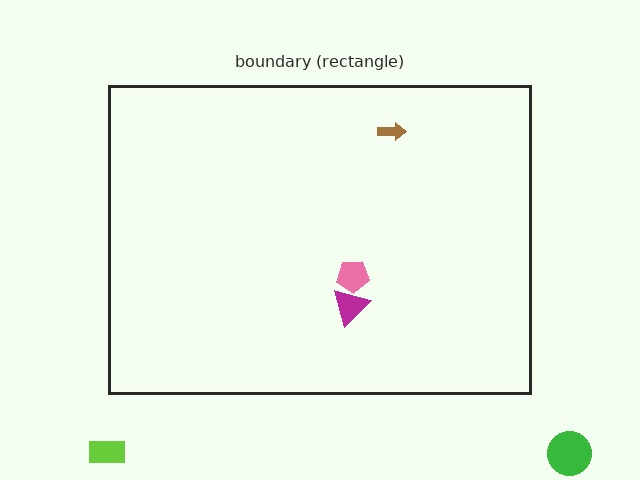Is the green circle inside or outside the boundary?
Outside.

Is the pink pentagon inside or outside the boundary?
Inside.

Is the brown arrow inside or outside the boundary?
Inside.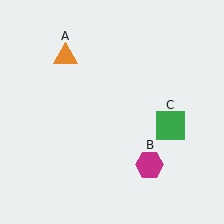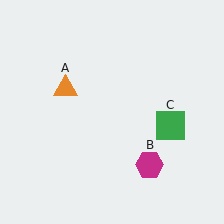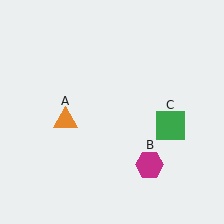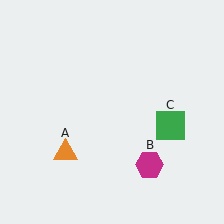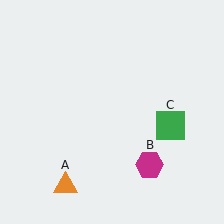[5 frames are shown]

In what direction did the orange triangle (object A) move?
The orange triangle (object A) moved down.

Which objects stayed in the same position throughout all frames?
Magenta hexagon (object B) and green square (object C) remained stationary.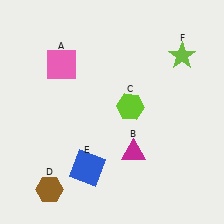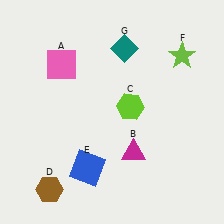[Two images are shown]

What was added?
A teal diamond (G) was added in Image 2.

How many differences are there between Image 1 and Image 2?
There is 1 difference between the two images.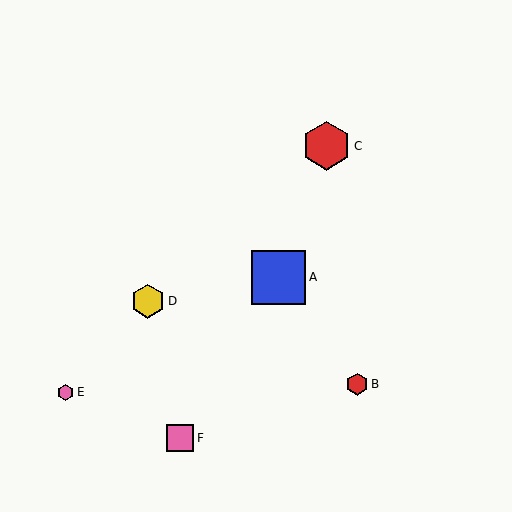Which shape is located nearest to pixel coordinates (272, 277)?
The blue square (labeled A) at (279, 277) is nearest to that location.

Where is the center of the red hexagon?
The center of the red hexagon is at (357, 384).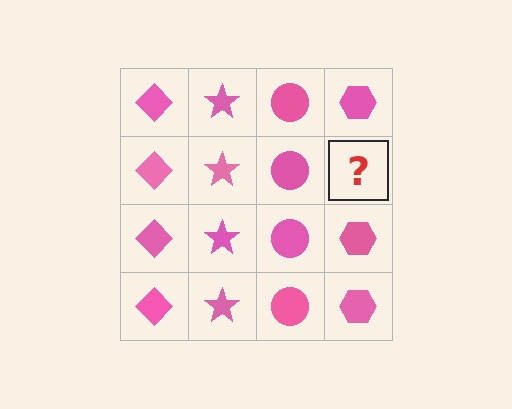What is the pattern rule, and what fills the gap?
The rule is that each column has a consistent shape. The gap should be filled with a pink hexagon.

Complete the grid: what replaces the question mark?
The question mark should be replaced with a pink hexagon.